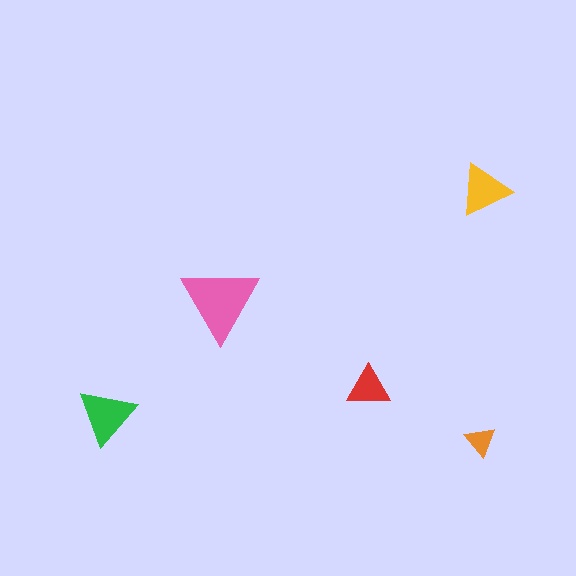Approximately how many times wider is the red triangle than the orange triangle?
About 1.5 times wider.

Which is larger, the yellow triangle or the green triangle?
The green one.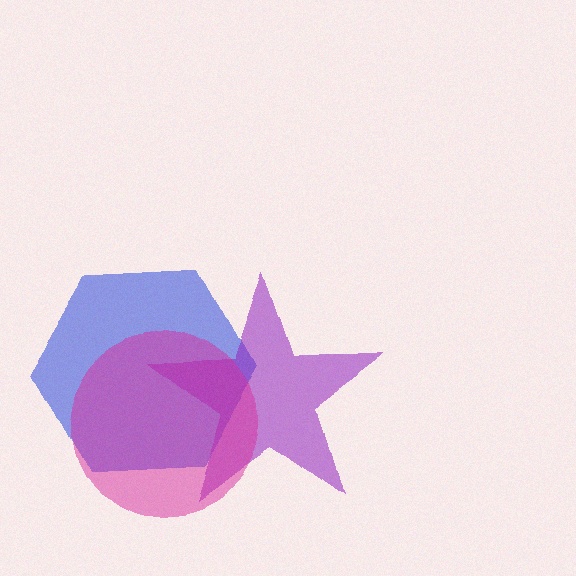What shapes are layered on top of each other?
The layered shapes are: a blue hexagon, a purple star, a magenta circle.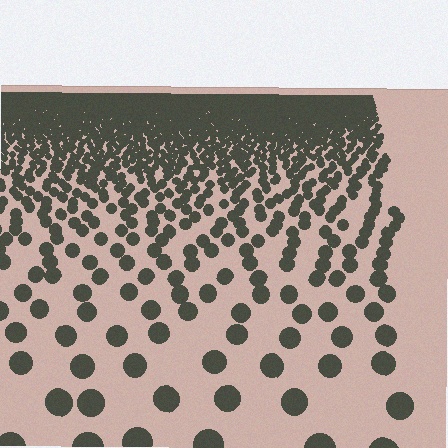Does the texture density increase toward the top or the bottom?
Density increases toward the top.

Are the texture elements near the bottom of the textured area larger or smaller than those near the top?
Larger. Near the bottom, elements are closer to the viewer and appear at a bigger on-screen size.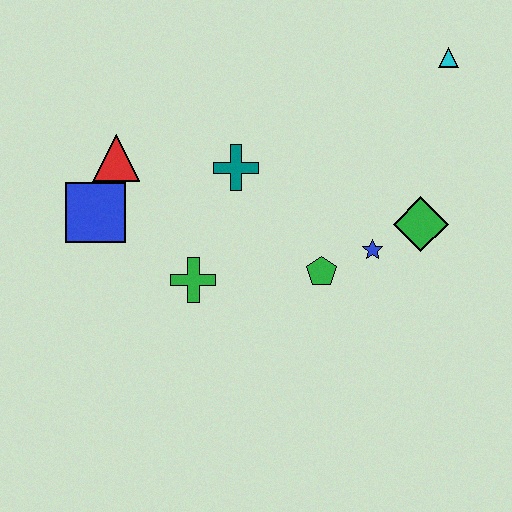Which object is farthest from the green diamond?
The blue square is farthest from the green diamond.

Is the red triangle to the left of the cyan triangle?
Yes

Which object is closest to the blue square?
The red triangle is closest to the blue square.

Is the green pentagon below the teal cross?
Yes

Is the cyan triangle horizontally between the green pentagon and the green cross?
No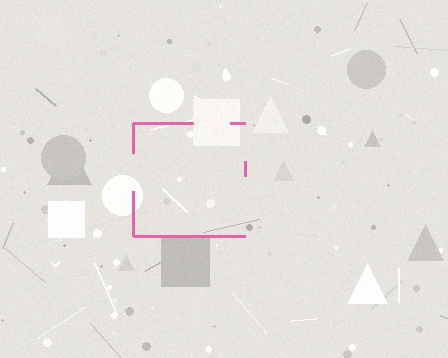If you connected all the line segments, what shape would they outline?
They would outline a square.